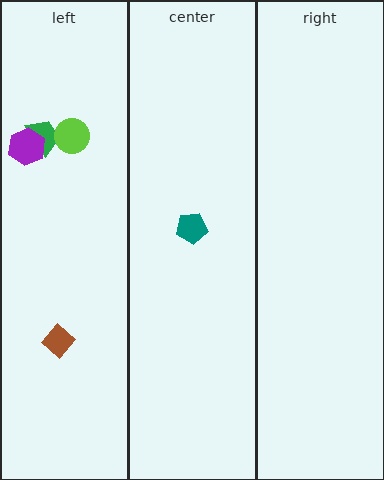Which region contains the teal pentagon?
The center region.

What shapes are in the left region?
The green trapezoid, the brown diamond, the purple hexagon, the lime circle.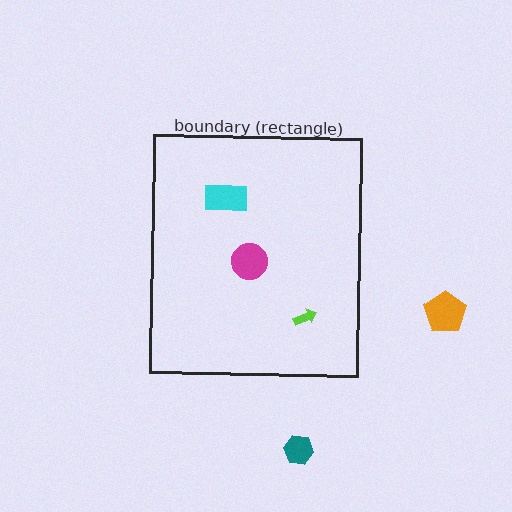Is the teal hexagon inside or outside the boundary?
Outside.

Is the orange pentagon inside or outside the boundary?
Outside.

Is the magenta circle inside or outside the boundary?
Inside.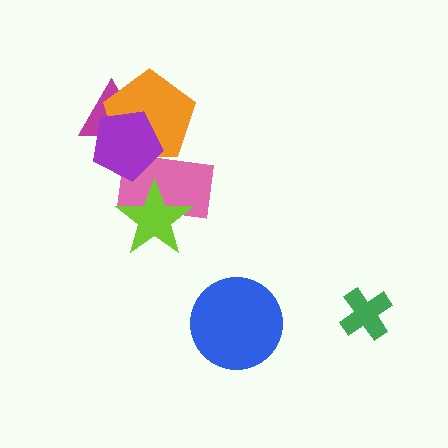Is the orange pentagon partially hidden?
Yes, it is partially covered by another shape.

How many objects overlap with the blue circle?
0 objects overlap with the blue circle.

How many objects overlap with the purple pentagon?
3 objects overlap with the purple pentagon.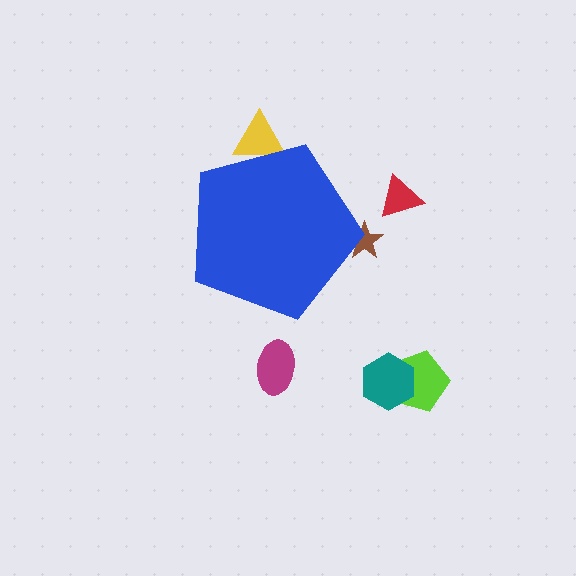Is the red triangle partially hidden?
No, the red triangle is fully visible.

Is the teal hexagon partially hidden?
No, the teal hexagon is fully visible.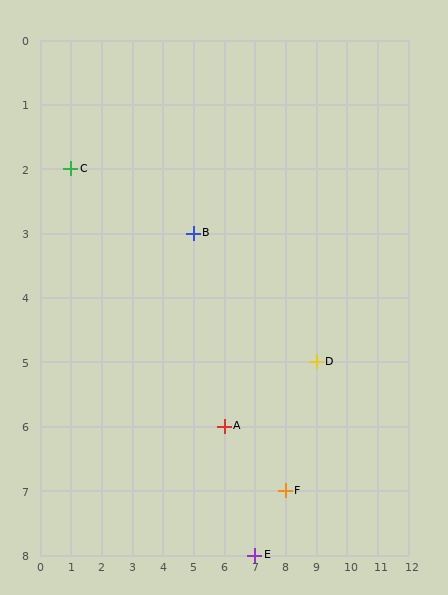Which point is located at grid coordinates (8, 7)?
Point F is at (8, 7).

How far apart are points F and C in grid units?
Points F and C are 7 columns and 5 rows apart (about 8.6 grid units diagonally).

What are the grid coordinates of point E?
Point E is at grid coordinates (7, 8).